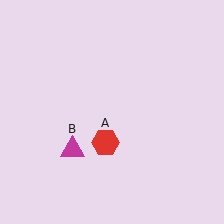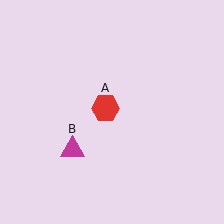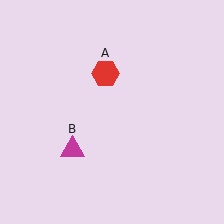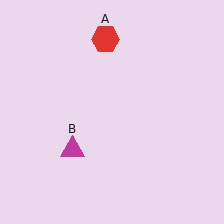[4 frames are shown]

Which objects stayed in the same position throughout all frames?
Magenta triangle (object B) remained stationary.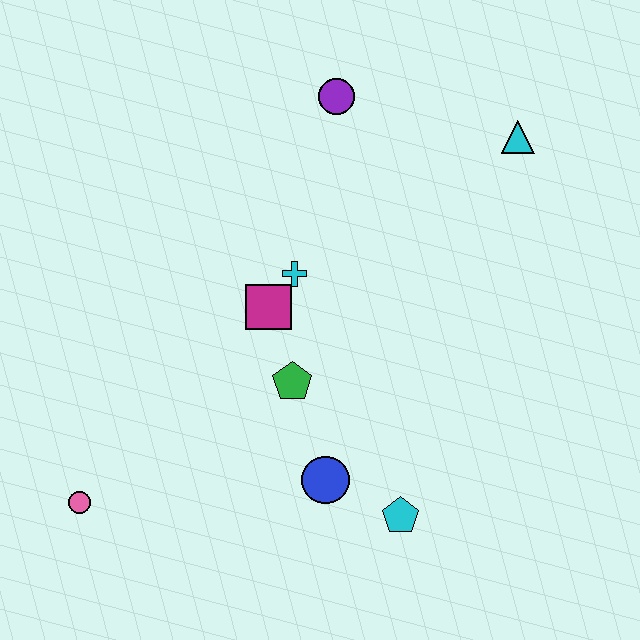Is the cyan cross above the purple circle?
No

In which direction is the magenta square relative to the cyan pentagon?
The magenta square is above the cyan pentagon.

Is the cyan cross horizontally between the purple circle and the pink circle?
Yes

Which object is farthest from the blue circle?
The cyan triangle is farthest from the blue circle.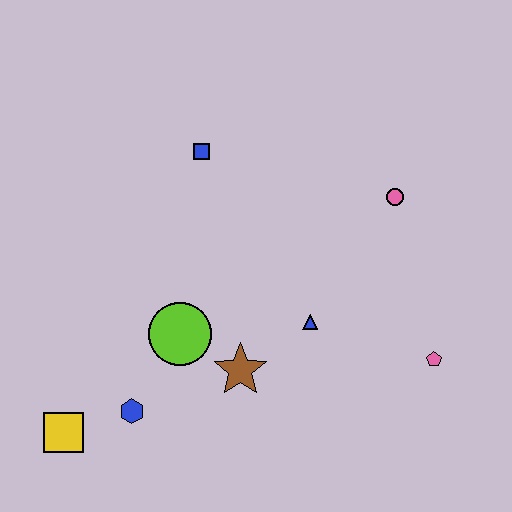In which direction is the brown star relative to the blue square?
The brown star is below the blue square.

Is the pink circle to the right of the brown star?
Yes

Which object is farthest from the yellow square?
The pink circle is farthest from the yellow square.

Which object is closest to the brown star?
The lime circle is closest to the brown star.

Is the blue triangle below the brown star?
No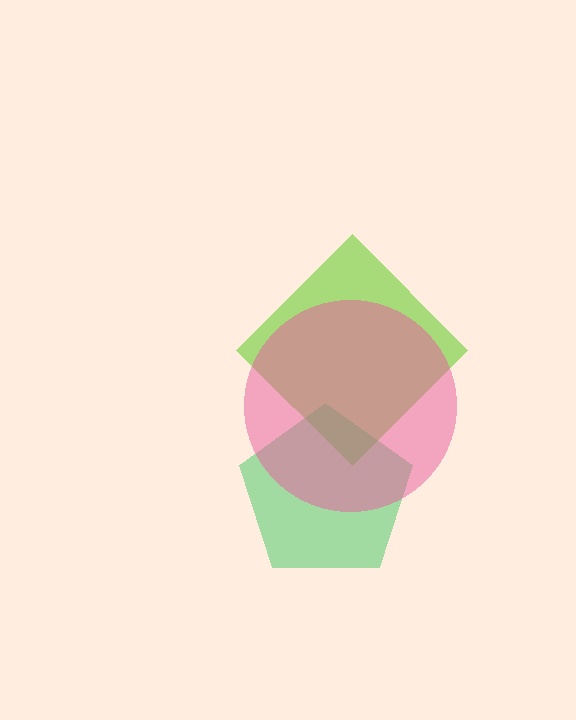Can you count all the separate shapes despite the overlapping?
Yes, there are 3 separate shapes.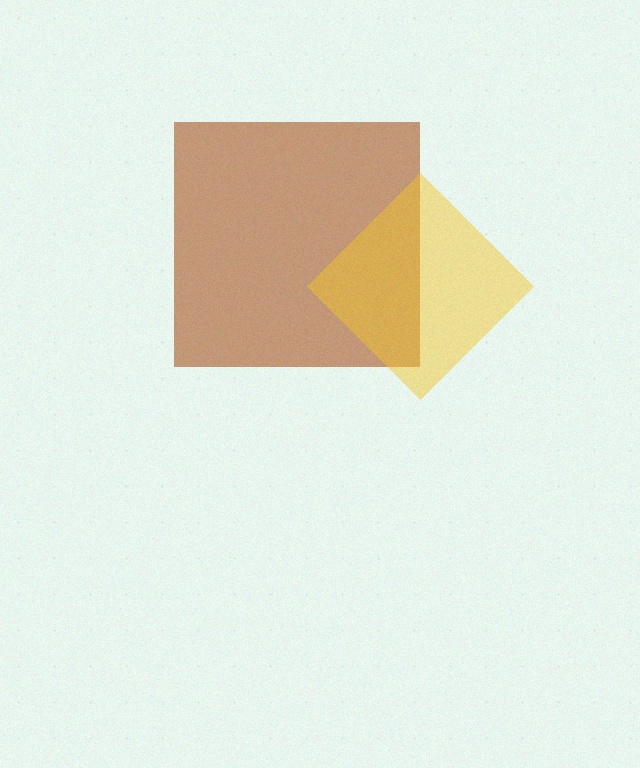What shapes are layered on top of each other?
The layered shapes are: a brown square, a yellow diamond.